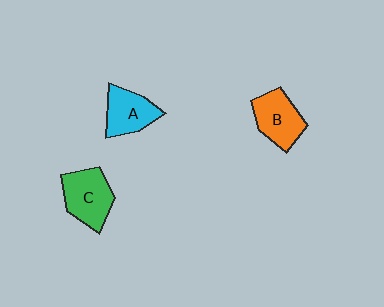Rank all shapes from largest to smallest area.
From largest to smallest: C (green), B (orange), A (cyan).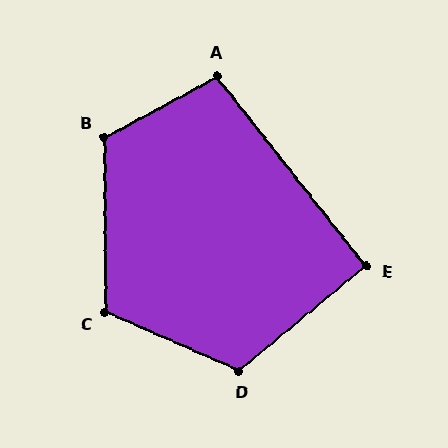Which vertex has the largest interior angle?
B, at approximately 118 degrees.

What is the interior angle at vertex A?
Approximately 100 degrees (obtuse).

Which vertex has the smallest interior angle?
E, at approximately 91 degrees.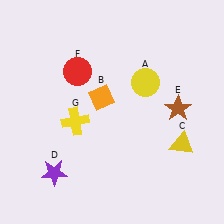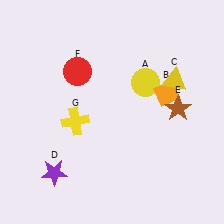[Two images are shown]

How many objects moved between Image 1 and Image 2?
2 objects moved between the two images.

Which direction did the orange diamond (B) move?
The orange diamond (B) moved right.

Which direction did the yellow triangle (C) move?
The yellow triangle (C) moved up.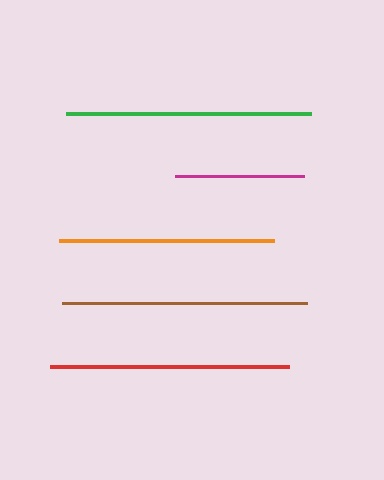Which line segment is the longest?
The brown line is the longest at approximately 246 pixels.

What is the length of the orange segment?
The orange segment is approximately 215 pixels long.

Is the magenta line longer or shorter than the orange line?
The orange line is longer than the magenta line.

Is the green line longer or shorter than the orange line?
The green line is longer than the orange line.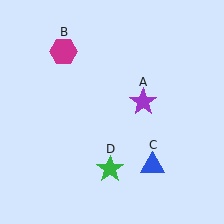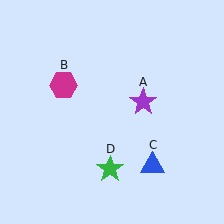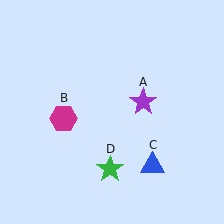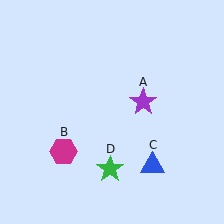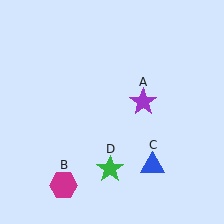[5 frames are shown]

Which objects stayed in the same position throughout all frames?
Purple star (object A) and blue triangle (object C) and green star (object D) remained stationary.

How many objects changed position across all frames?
1 object changed position: magenta hexagon (object B).